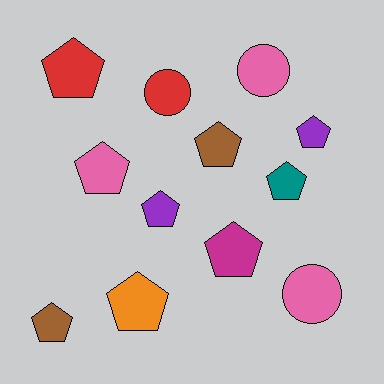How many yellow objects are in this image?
There are no yellow objects.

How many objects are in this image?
There are 12 objects.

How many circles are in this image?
There are 3 circles.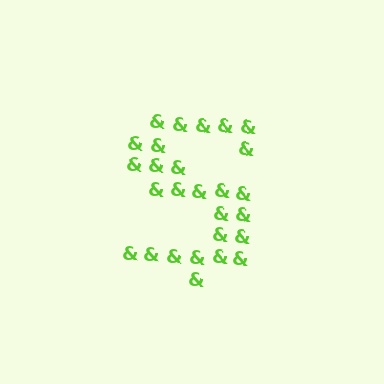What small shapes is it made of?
It is made of small ampersands.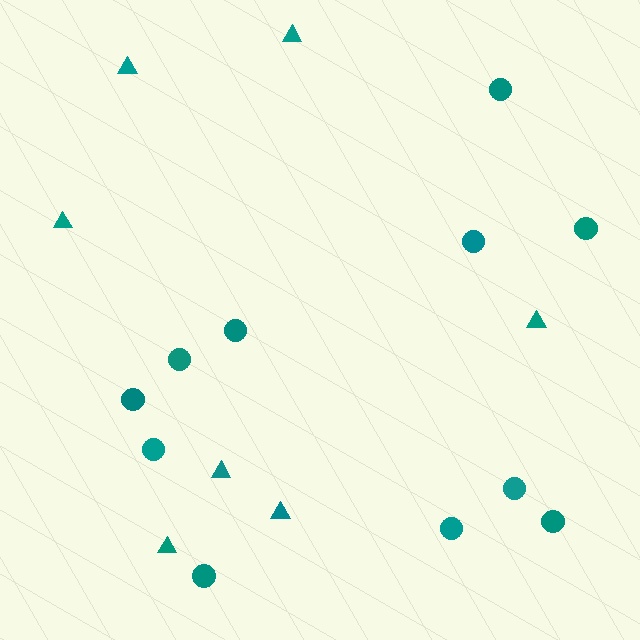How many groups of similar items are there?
There are 2 groups: one group of triangles (7) and one group of circles (11).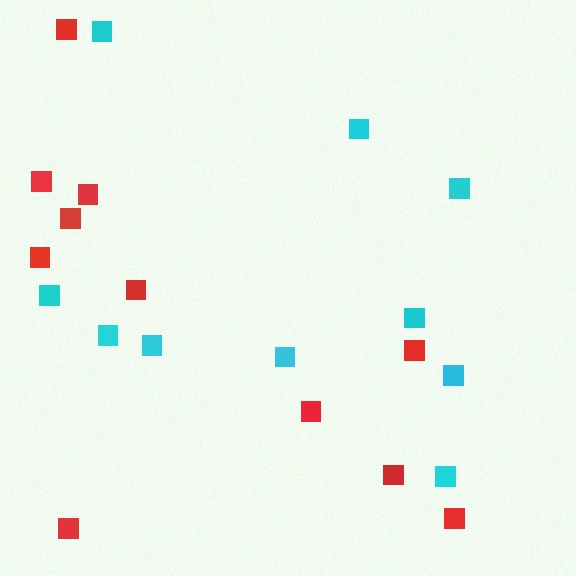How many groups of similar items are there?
There are 2 groups: one group of cyan squares (10) and one group of red squares (11).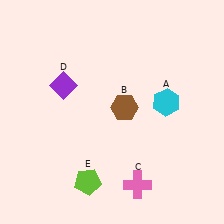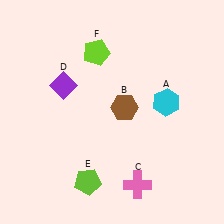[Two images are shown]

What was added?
A lime pentagon (F) was added in Image 2.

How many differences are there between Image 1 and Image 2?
There is 1 difference between the two images.